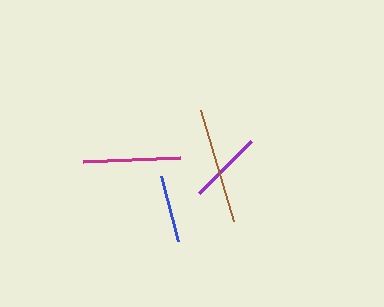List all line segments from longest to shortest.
From longest to shortest: brown, magenta, purple, blue.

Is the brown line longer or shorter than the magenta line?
The brown line is longer than the magenta line.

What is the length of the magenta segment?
The magenta segment is approximately 97 pixels long.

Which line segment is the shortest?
The blue line is the shortest at approximately 67 pixels.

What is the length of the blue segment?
The blue segment is approximately 67 pixels long.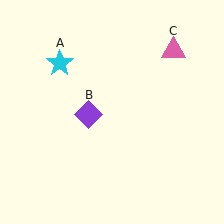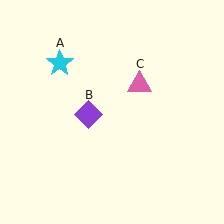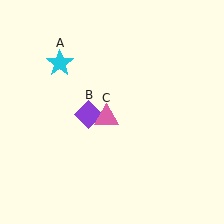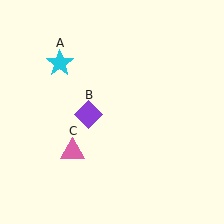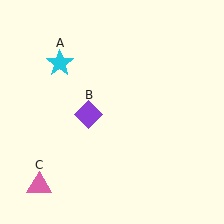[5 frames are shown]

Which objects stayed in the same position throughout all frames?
Cyan star (object A) and purple diamond (object B) remained stationary.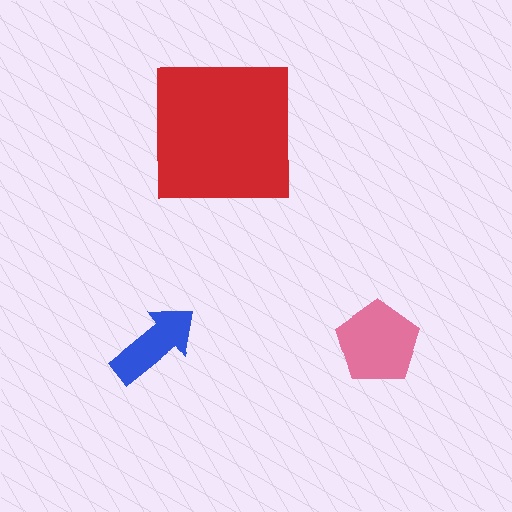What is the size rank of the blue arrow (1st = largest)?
3rd.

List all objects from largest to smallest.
The red square, the pink pentagon, the blue arrow.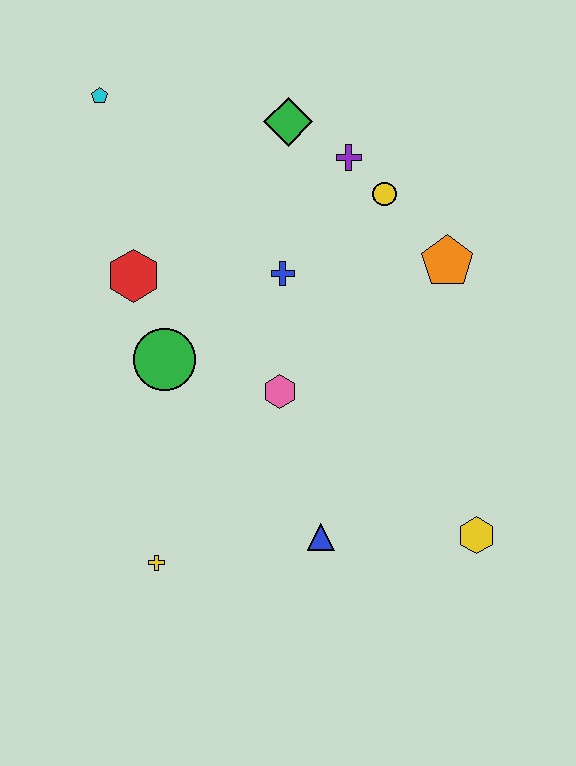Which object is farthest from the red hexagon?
The yellow hexagon is farthest from the red hexagon.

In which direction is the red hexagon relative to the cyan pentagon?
The red hexagon is below the cyan pentagon.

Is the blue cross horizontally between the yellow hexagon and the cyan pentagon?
Yes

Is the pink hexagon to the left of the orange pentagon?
Yes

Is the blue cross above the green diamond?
No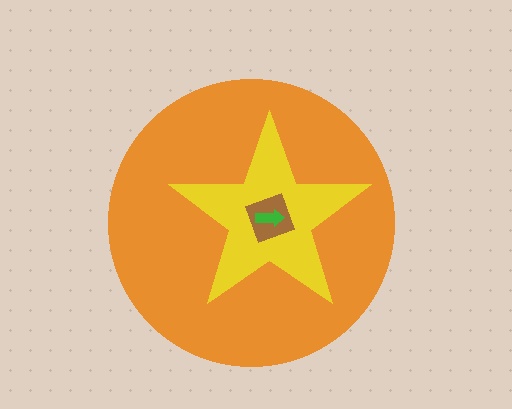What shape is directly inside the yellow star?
The brown diamond.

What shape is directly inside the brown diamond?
The green arrow.